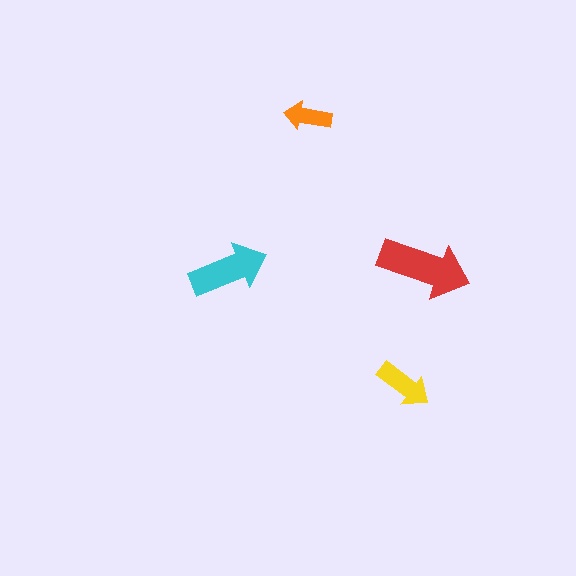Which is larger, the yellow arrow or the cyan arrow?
The cyan one.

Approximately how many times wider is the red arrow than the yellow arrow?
About 1.5 times wider.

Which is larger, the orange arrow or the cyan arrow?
The cyan one.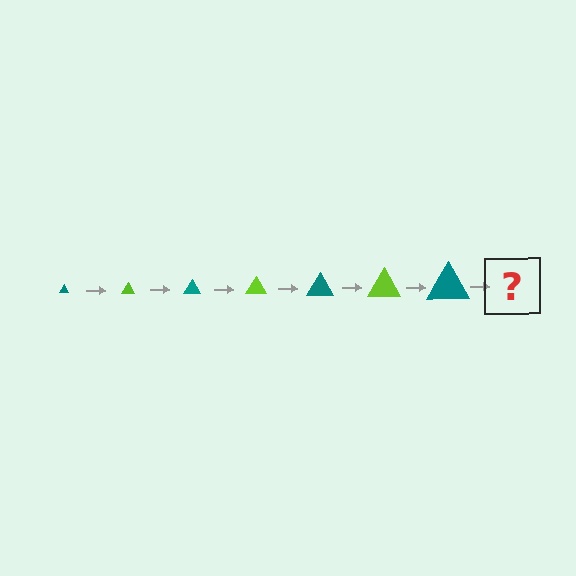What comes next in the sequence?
The next element should be a lime triangle, larger than the previous one.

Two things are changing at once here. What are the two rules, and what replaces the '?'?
The two rules are that the triangle grows larger each step and the color cycles through teal and lime. The '?' should be a lime triangle, larger than the previous one.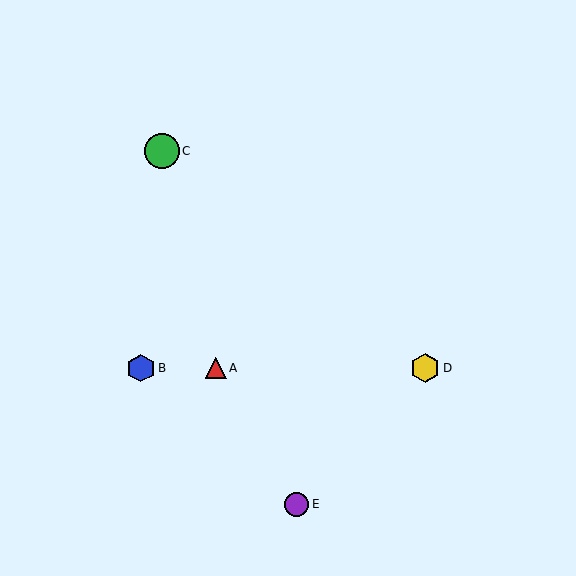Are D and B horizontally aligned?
Yes, both are at y≈368.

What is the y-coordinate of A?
Object A is at y≈368.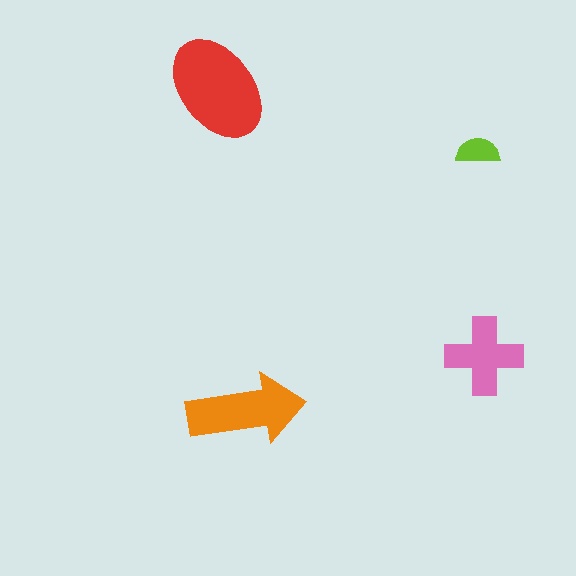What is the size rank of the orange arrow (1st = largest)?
2nd.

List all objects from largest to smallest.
The red ellipse, the orange arrow, the pink cross, the lime semicircle.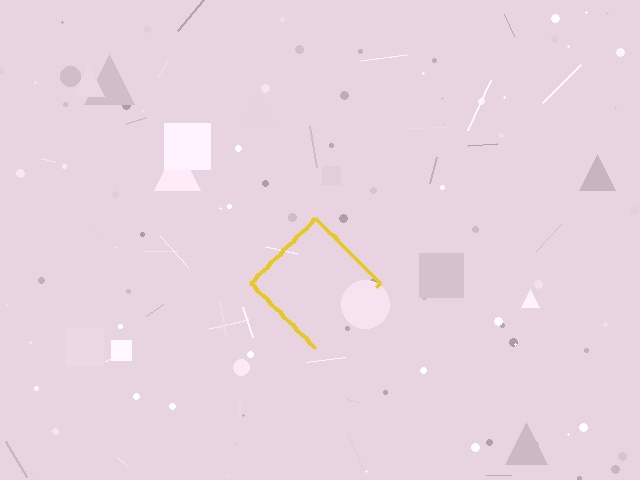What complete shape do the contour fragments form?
The contour fragments form a diamond.